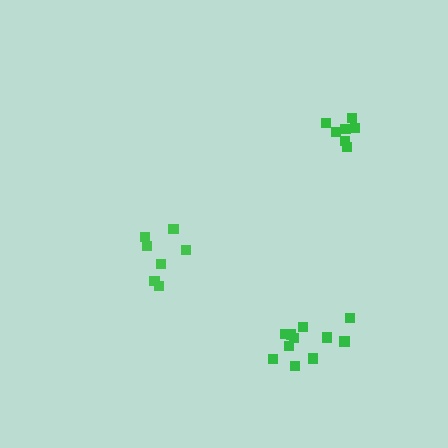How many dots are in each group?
Group 1: 7 dots, Group 2: 11 dots, Group 3: 7 dots (25 total).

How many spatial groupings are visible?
There are 3 spatial groupings.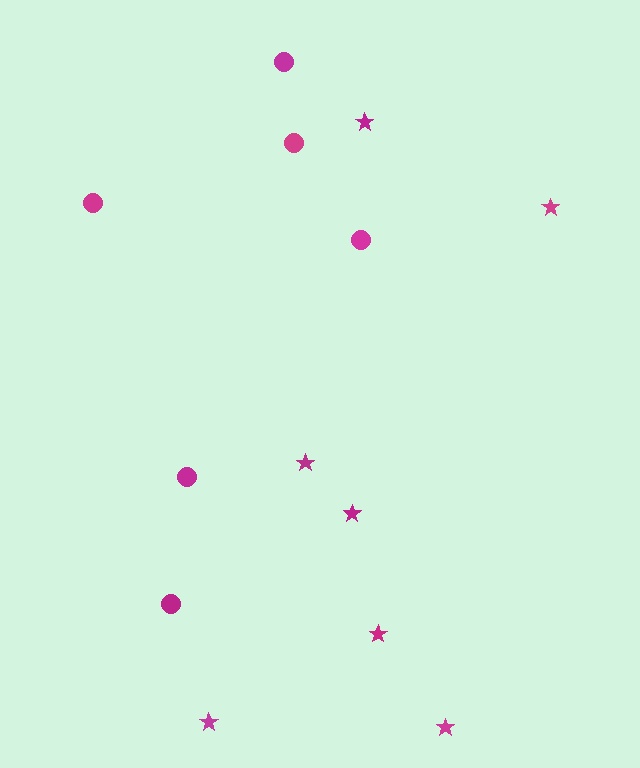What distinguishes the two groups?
There are 2 groups: one group of circles (6) and one group of stars (7).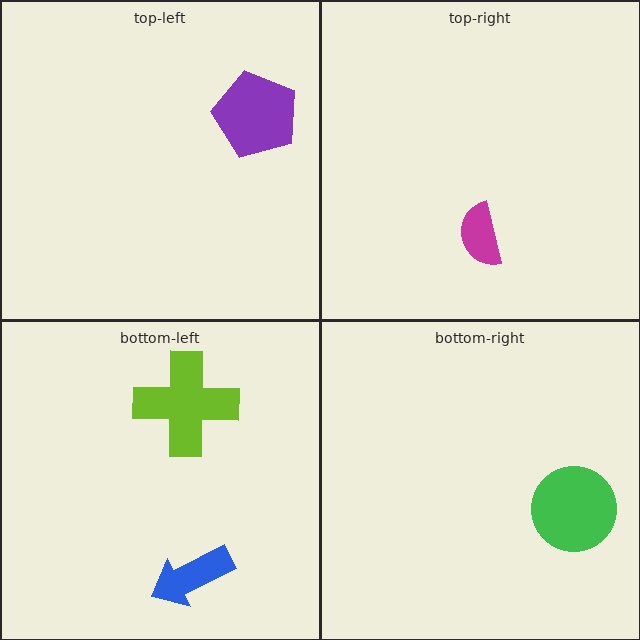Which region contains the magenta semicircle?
The top-right region.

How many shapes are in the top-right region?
1.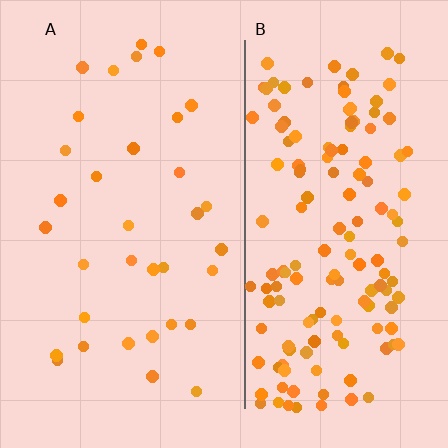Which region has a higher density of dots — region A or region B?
B (the right).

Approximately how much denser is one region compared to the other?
Approximately 4.3× — region B over region A.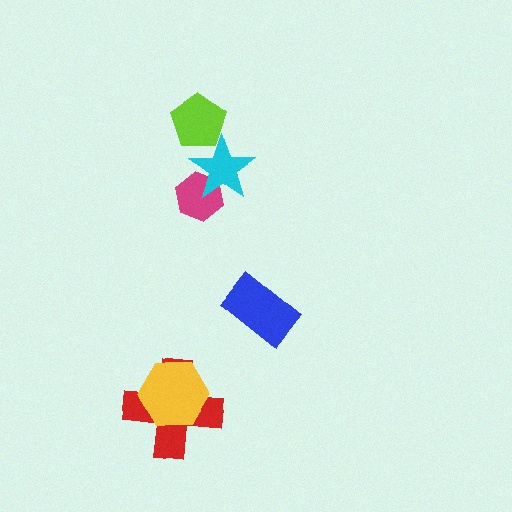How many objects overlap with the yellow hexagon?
1 object overlaps with the yellow hexagon.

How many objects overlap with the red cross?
1 object overlaps with the red cross.